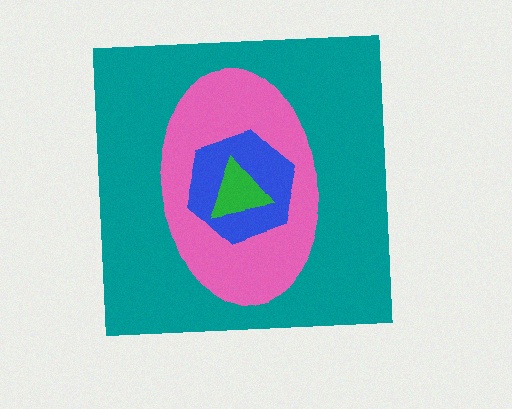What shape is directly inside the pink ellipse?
The blue hexagon.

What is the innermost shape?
The green triangle.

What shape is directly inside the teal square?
The pink ellipse.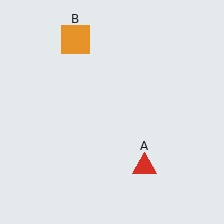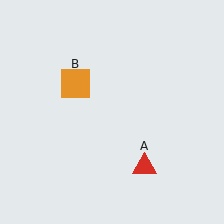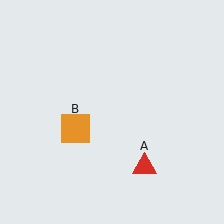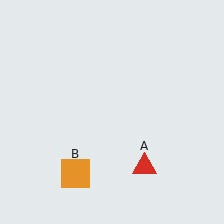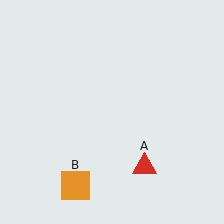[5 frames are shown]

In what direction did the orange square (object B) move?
The orange square (object B) moved down.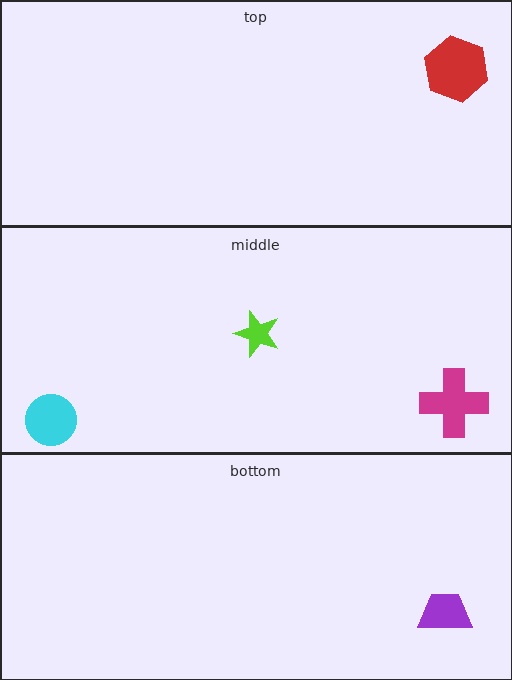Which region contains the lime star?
The middle region.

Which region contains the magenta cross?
The middle region.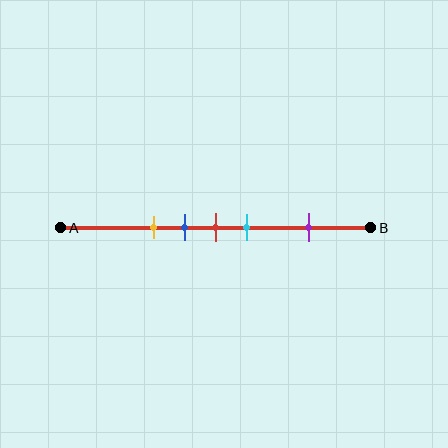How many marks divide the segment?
There are 5 marks dividing the segment.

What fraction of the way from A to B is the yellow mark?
The yellow mark is approximately 30% (0.3) of the way from A to B.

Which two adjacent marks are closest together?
The blue and red marks are the closest adjacent pair.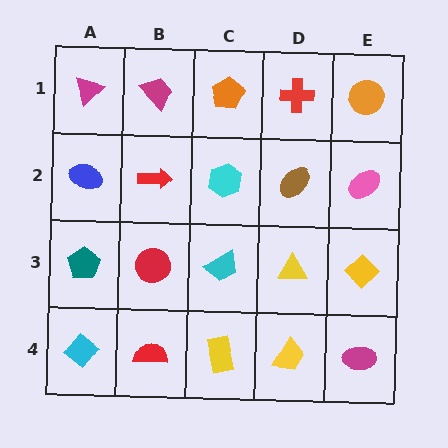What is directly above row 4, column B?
A red circle.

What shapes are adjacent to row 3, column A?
A blue ellipse (row 2, column A), a cyan diamond (row 4, column A), a red circle (row 3, column B).